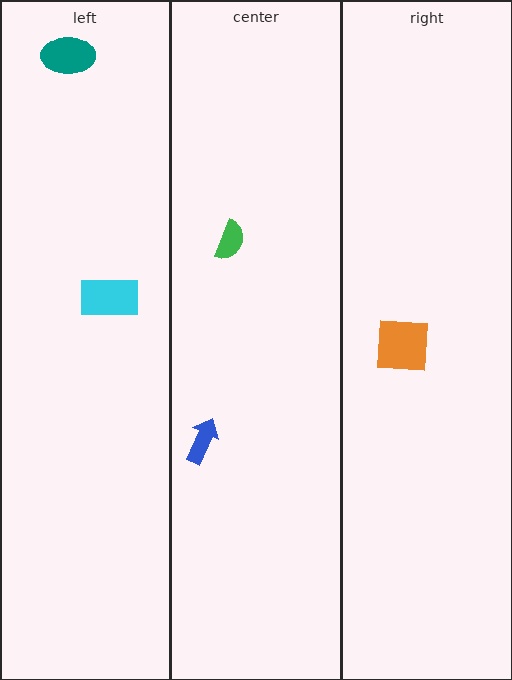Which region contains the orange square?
The right region.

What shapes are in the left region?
The teal ellipse, the cyan rectangle.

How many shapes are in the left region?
2.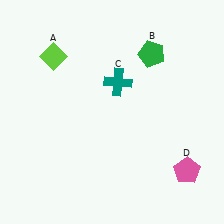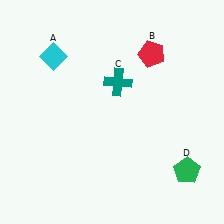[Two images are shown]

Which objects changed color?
A changed from lime to cyan. B changed from green to red. D changed from pink to green.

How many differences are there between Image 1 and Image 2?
There are 3 differences between the two images.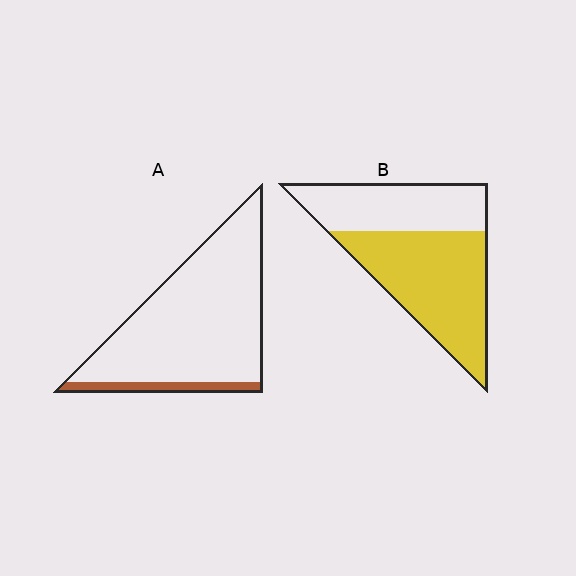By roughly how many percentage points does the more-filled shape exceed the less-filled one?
By roughly 50 percentage points (B over A).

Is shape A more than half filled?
No.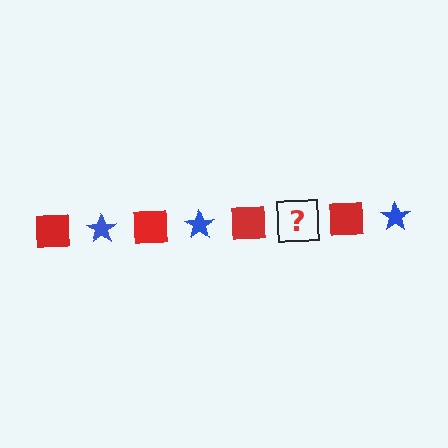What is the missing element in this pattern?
The missing element is a blue star.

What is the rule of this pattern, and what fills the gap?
The rule is that the pattern alternates between red square and blue star. The gap should be filled with a blue star.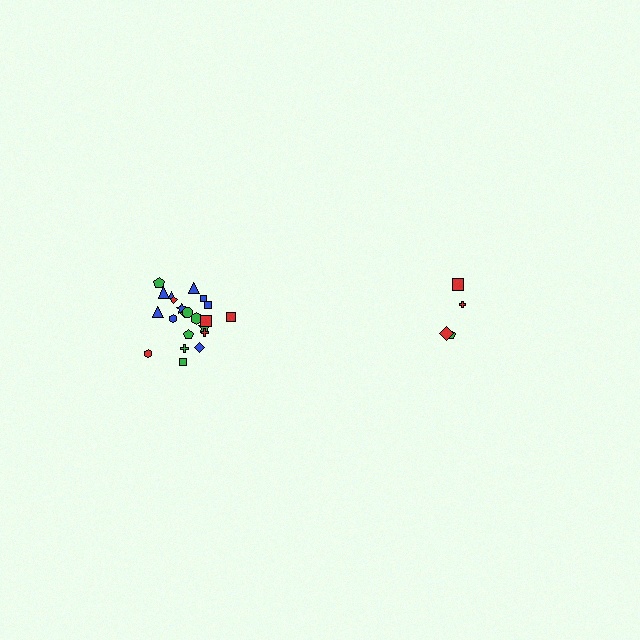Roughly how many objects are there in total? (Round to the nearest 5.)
Roughly 25 objects in total.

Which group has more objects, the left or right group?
The left group.